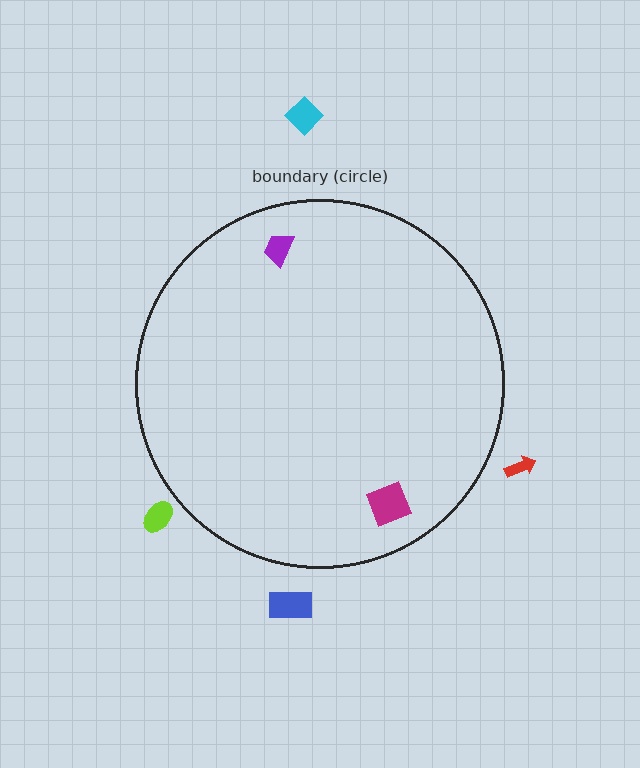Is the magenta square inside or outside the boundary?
Inside.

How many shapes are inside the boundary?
2 inside, 4 outside.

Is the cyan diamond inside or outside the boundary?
Outside.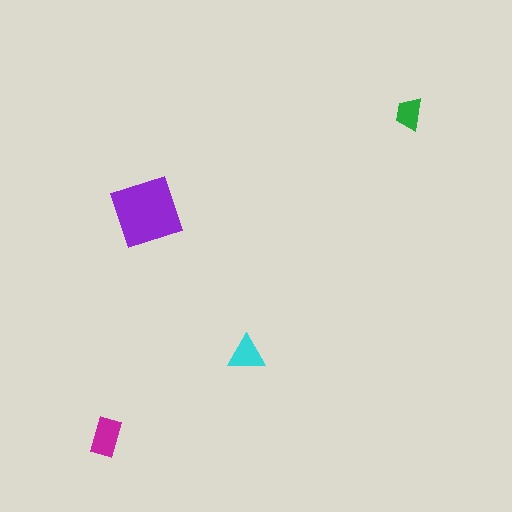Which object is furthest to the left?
The magenta rectangle is leftmost.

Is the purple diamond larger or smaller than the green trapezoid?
Larger.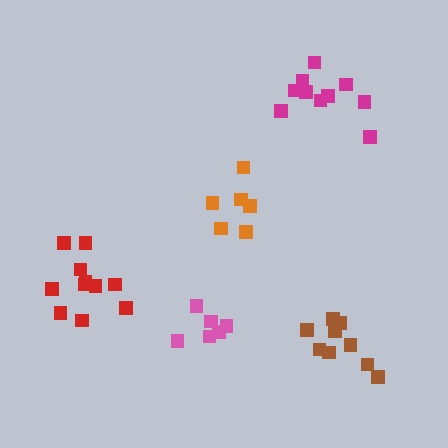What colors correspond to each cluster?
The clusters are colored: magenta, orange, red, pink, brown.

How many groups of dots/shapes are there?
There are 5 groups.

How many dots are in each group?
Group 1: 10 dots, Group 2: 6 dots, Group 3: 11 dots, Group 4: 6 dots, Group 5: 9 dots (42 total).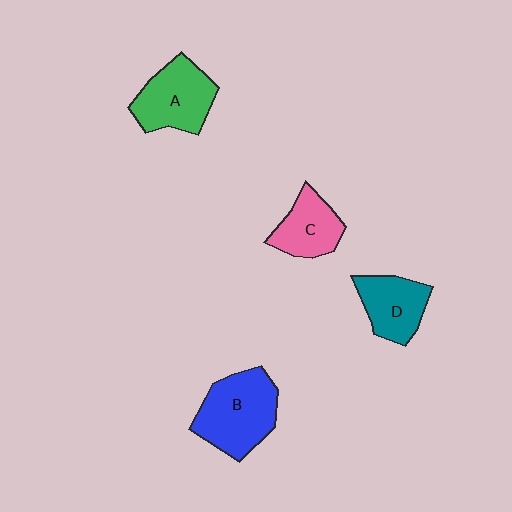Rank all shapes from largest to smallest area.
From largest to smallest: B (blue), A (green), D (teal), C (pink).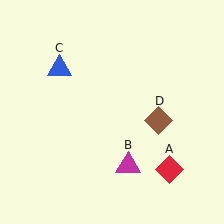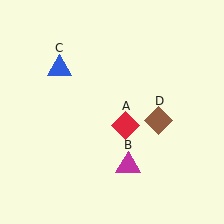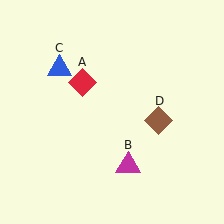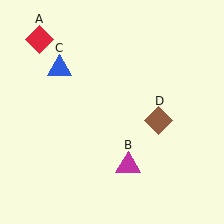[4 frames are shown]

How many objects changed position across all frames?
1 object changed position: red diamond (object A).